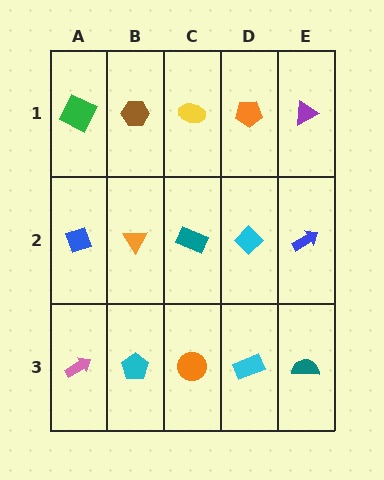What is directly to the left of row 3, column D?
An orange circle.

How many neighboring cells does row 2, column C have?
4.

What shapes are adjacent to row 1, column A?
A blue diamond (row 2, column A), a brown hexagon (row 1, column B).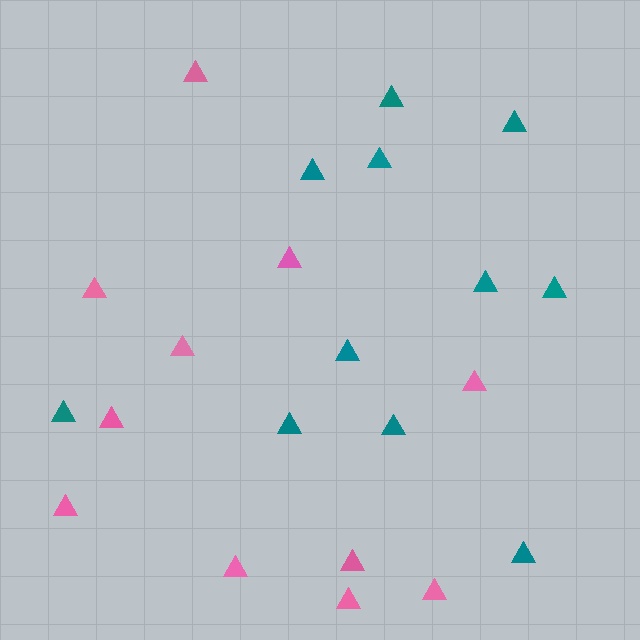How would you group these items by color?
There are 2 groups: one group of teal triangles (11) and one group of pink triangles (11).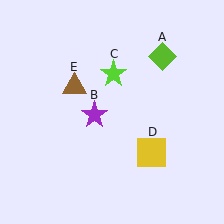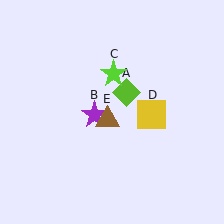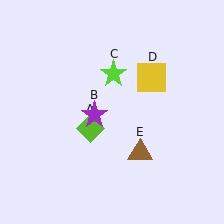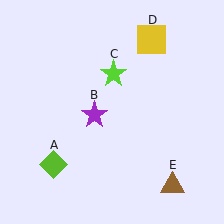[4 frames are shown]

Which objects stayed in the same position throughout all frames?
Purple star (object B) and lime star (object C) remained stationary.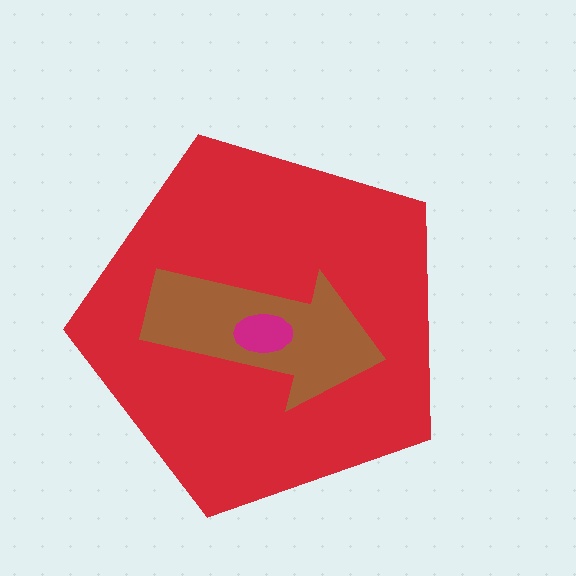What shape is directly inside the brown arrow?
The magenta ellipse.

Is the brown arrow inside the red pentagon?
Yes.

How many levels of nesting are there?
3.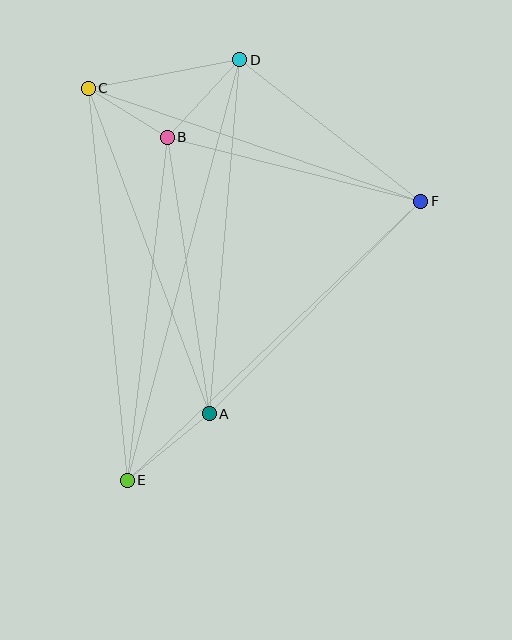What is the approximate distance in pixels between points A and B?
The distance between A and B is approximately 280 pixels.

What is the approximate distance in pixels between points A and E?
The distance between A and E is approximately 106 pixels.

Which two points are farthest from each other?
Points D and E are farthest from each other.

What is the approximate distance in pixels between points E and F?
The distance between E and F is approximately 405 pixels.